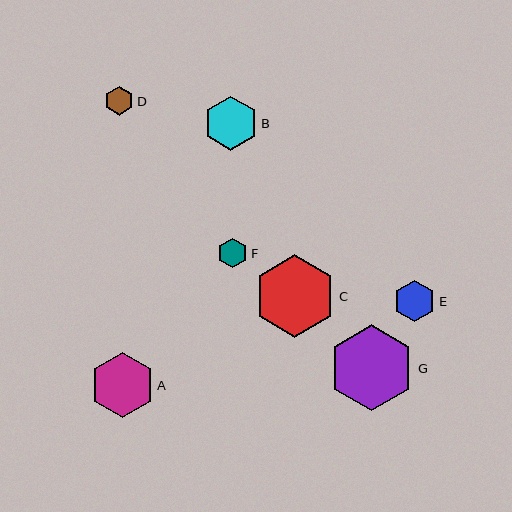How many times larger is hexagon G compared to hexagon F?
Hexagon G is approximately 2.9 times the size of hexagon F.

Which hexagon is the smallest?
Hexagon D is the smallest with a size of approximately 29 pixels.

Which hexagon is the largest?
Hexagon G is the largest with a size of approximately 86 pixels.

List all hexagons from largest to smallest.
From largest to smallest: G, C, A, B, E, F, D.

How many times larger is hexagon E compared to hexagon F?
Hexagon E is approximately 1.4 times the size of hexagon F.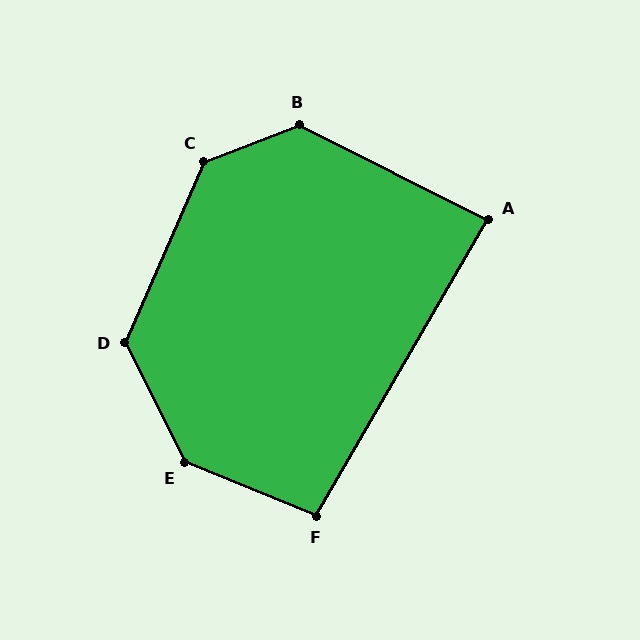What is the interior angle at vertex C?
Approximately 135 degrees (obtuse).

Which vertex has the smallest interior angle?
A, at approximately 87 degrees.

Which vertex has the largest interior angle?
E, at approximately 139 degrees.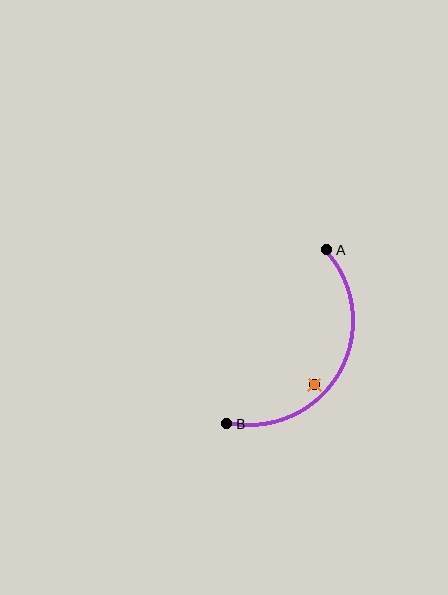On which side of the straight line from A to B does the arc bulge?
The arc bulges to the right of the straight line connecting A and B.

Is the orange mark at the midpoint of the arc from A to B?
No — the orange mark does not lie on the arc at all. It sits slightly inside the curve.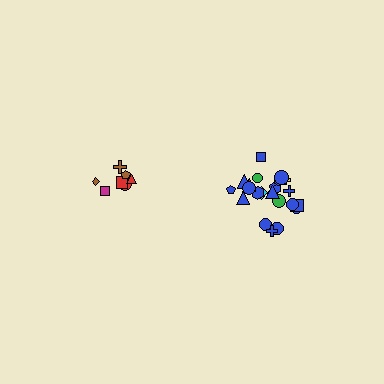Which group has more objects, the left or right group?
The right group.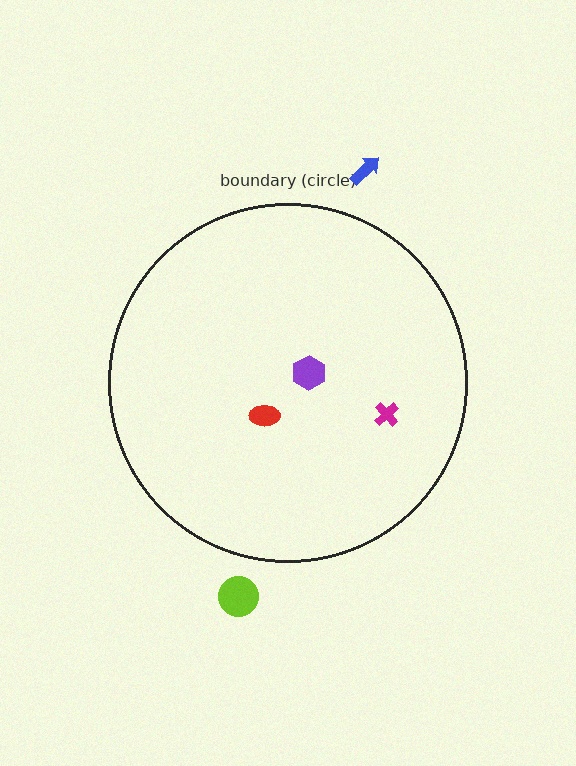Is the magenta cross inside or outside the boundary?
Inside.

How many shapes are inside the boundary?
3 inside, 2 outside.